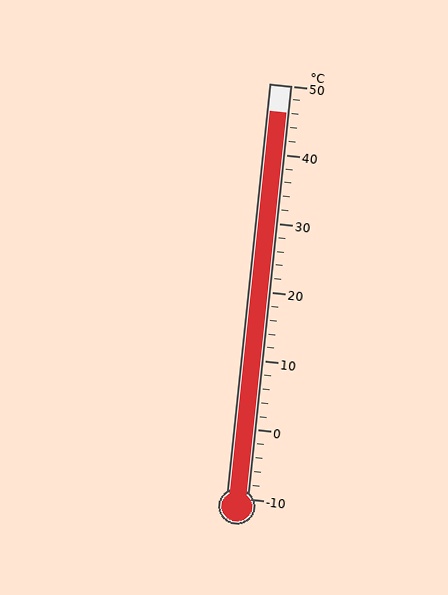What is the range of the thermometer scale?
The thermometer scale ranges from -10°C to 50°C.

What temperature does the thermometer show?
The thermometer shows approximately 46°C.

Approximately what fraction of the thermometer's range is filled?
The thermometer is filled to approximately 95% of its range.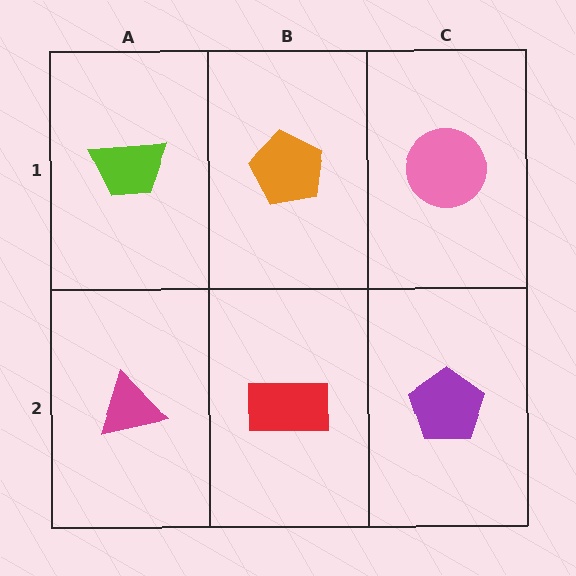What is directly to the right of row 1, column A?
An orange pentagon.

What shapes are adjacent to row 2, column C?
A pink circle (row 1, column C), a red rectangle (row 2, column B).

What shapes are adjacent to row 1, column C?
A purple pentagon (row 2, column C), an orange pentagon (row 1, column B).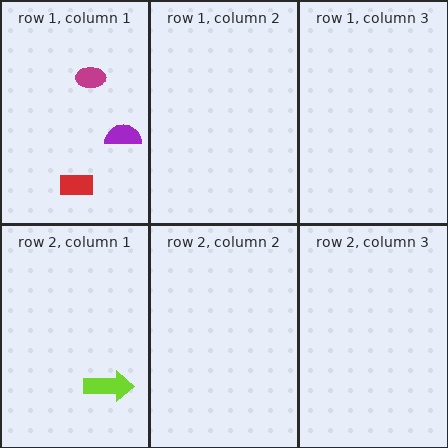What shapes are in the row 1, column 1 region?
The red rectangle, the magenta ellipse, the purple semicircle.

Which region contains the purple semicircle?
The row 1, column 1 region.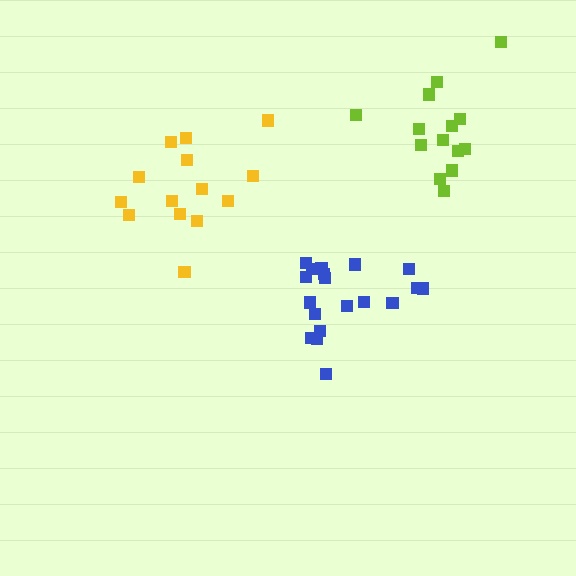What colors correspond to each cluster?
The clusters are colored: blue, lime, yellow.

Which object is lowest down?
The blue cluster is bottommost.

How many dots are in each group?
Group 1: 19 dots, Group 2: 14 dots, Group 3: 14 dots (47 total).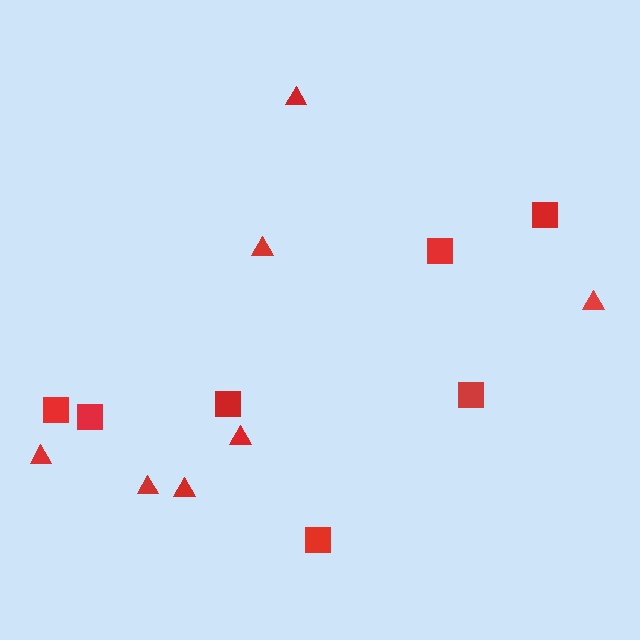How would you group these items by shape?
There are 2 groups: one group of squares (7) and one group of triangles (7).